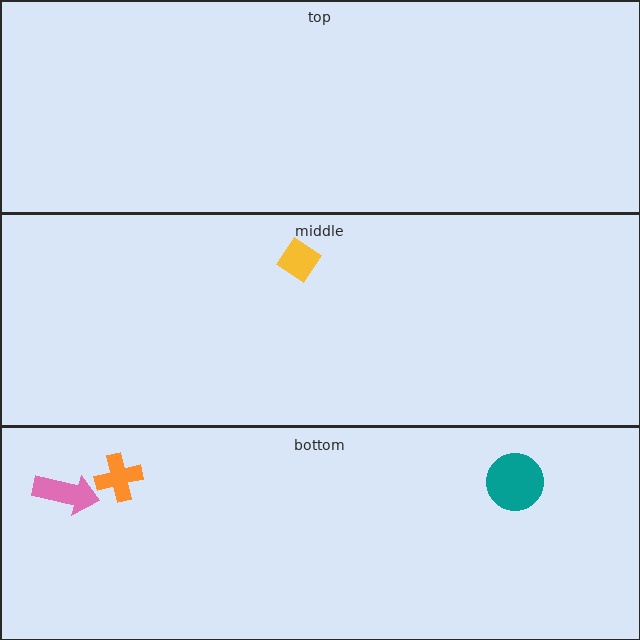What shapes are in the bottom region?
The pink arrow, the teal circle, the orange cross.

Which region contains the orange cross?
The bottom region.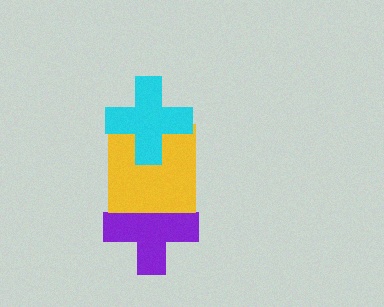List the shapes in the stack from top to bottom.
From top to bottom: the cyan cross, the yellow square, the purple cross.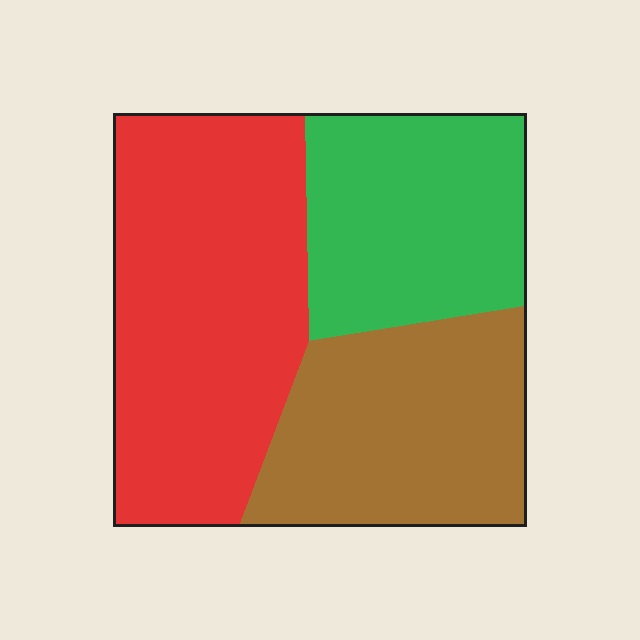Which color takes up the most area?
Red, at roughly 45%.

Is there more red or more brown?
Red.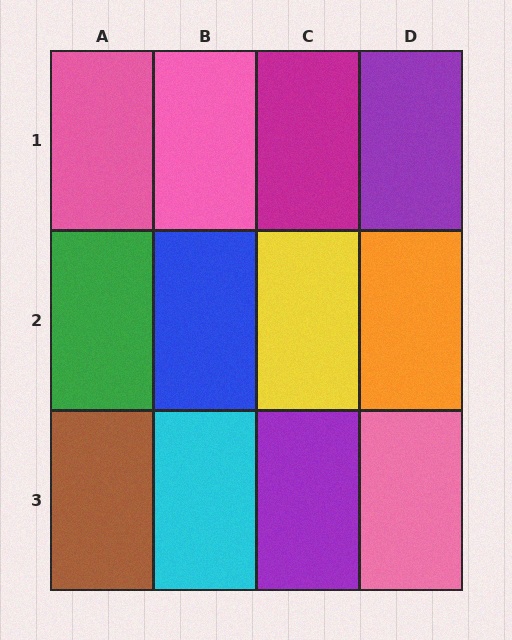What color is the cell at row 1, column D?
Purple.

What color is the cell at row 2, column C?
Yellow.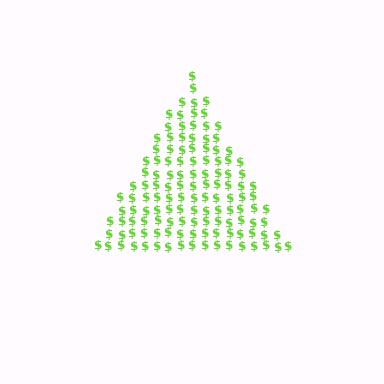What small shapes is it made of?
It is made of small dollar signs.